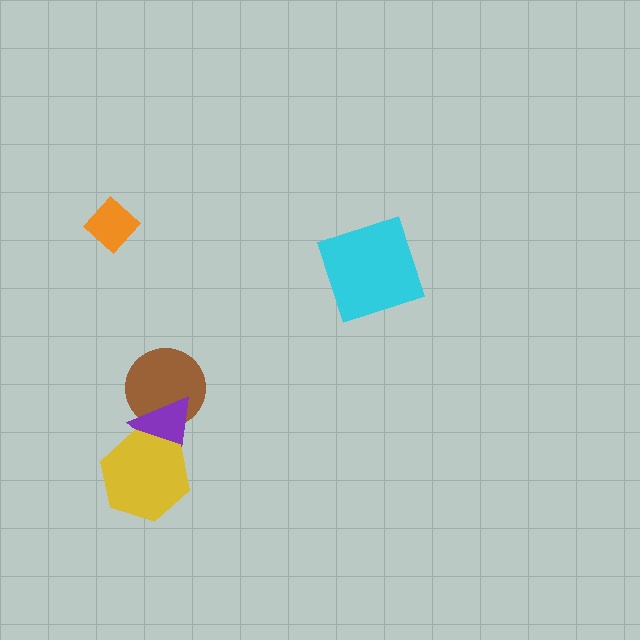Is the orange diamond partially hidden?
No, no other shape covers it.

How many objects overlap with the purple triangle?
2 objects overlap with the purple triangle.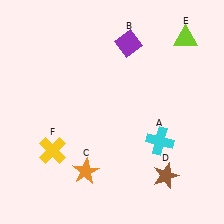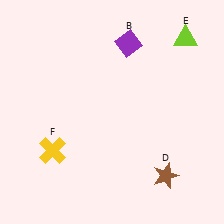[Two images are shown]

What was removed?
The cyan cross (A), the orange star (C) were removed in Image 2.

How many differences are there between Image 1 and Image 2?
There are 2 differences between the two images.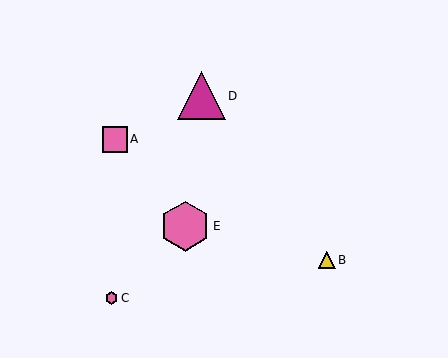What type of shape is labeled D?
Shape D is a magenta triangle.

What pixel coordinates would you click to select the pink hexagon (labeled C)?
Click at (111, 298) to select the pink hexagon C.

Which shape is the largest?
The pink hexagon (labeled E) is the largest.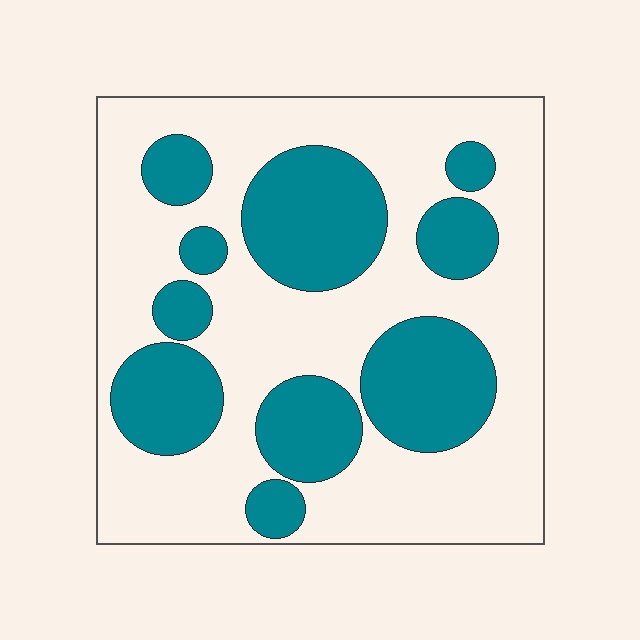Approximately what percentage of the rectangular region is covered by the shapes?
Approximately 35%.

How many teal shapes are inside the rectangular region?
10.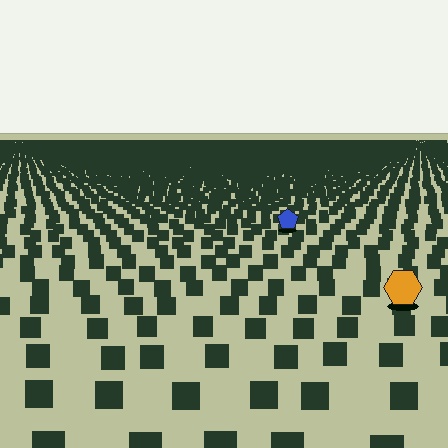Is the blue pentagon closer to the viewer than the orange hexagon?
No. The orange hexagon is closer — you can tell from the texture gradient: the ground texture is coarser near it.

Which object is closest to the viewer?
The orange hexagon is closest. The texture marks near it are larger and more spread out.